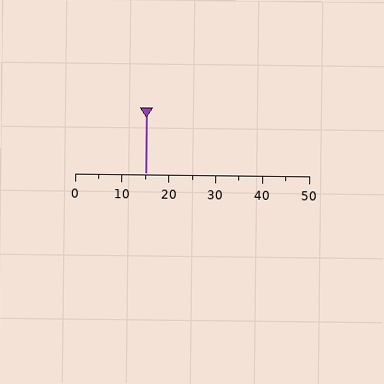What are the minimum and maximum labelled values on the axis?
The axis runs from 0 to 50.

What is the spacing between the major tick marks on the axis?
The major ticks are spaced 10 apart.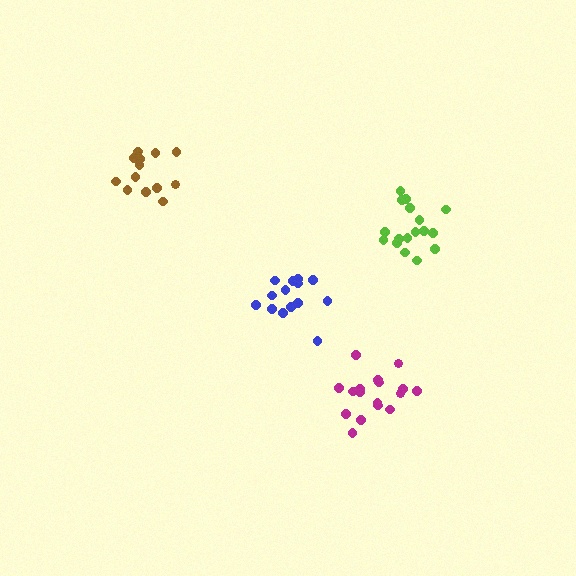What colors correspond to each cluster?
The clusters are colored: magenta, brown, lime, blue.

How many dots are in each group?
Group 1: 17 dots, Group 2: 13 dots, Group 3: 18 dots, Group 4: 14 dots (62 total).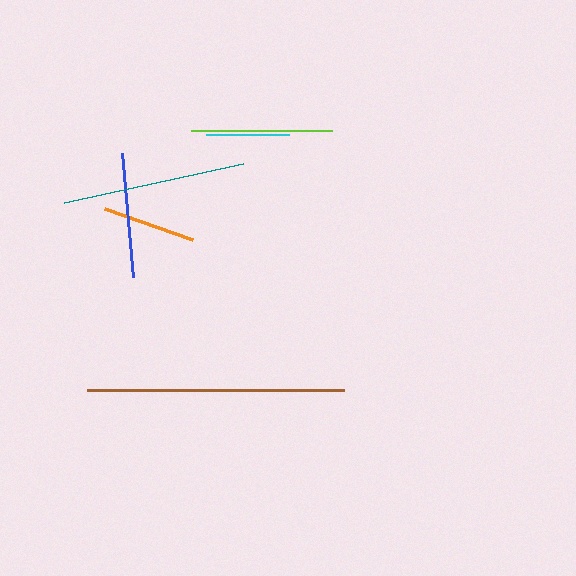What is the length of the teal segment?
The teal segment is approximately 183 pixels long.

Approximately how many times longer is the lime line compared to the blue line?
The lime line is approximately 1.1 times the length of the blue line.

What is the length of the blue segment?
The blue segment is approximately 125 pixels long.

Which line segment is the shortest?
The cyan line is the shortest at approximately 83 pixels.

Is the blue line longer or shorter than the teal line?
The teal line is longer than the blue line.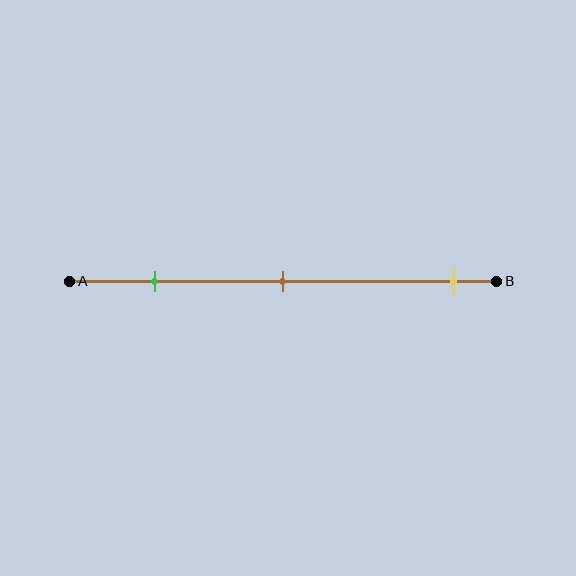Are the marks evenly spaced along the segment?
No, the marks are not evenly spaced.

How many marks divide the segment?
There are 3 marks dividing the segment.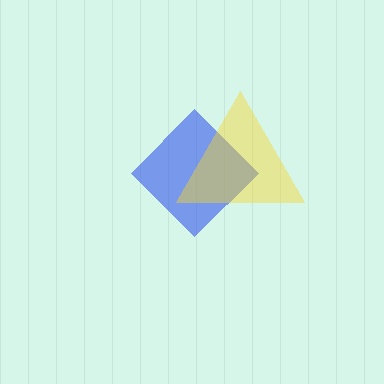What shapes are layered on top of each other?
The layered shapes are: a blue diamond, a yellow triangle.